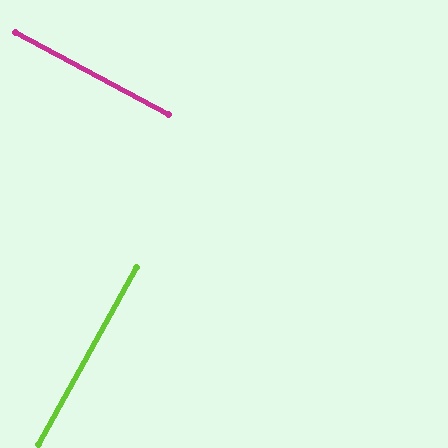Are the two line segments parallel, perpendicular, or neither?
Perpendicular — they meet at approximately 89°.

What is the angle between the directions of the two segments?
Approximately 89 degrees.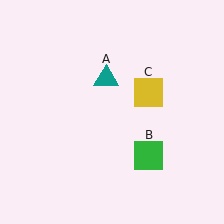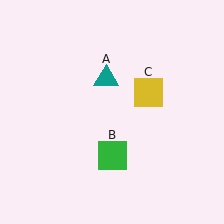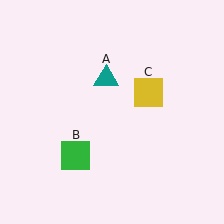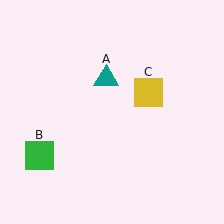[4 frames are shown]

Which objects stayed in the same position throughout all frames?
Teal triangle (object A) and yellow square (object C) remained stationary.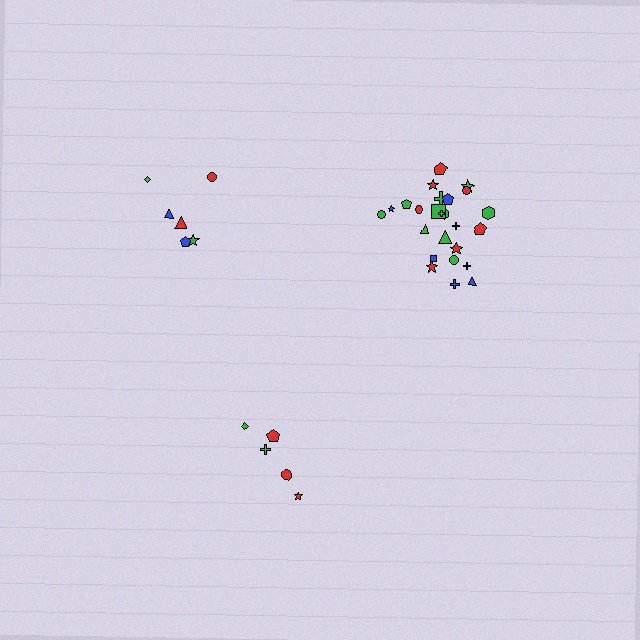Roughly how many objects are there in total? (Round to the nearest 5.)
Roughly 35 objects in total.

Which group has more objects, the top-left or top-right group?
The top-right group.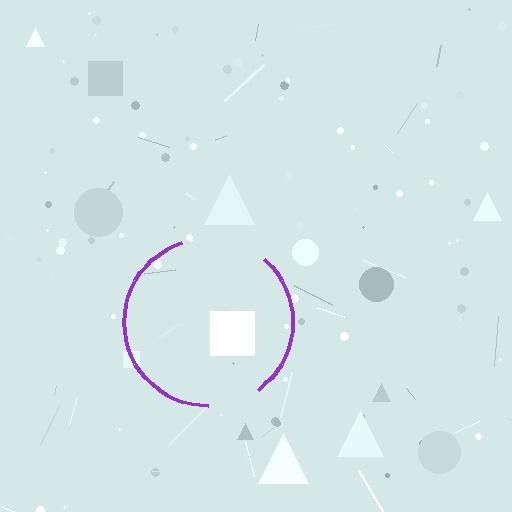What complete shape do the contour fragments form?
The contour fragments form a circle.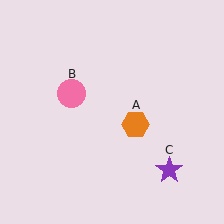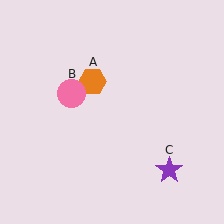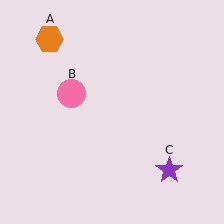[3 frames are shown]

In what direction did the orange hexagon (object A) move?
The orange hexagon (object A) moved up and to the left.